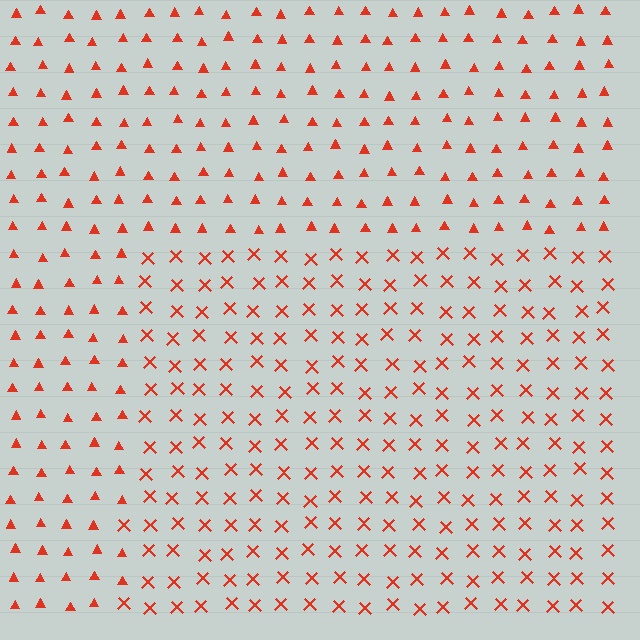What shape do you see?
I see a rectangle.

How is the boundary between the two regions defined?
The boundary is defined by a change in element shape: X marks inside vs. triangles outside. All elements share the same color and spacing.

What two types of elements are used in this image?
The image uses X marks inside the rectangle region and triangles outside it.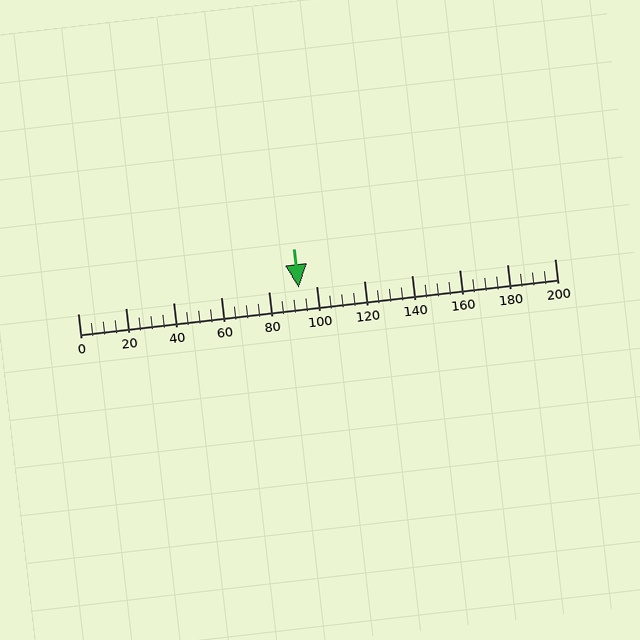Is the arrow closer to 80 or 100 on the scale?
The arrow is closer to 100.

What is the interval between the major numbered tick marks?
The major tick marks are spaced 20 units apart.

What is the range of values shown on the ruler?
The ruler shows values from 0 to 200.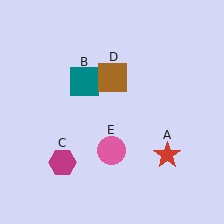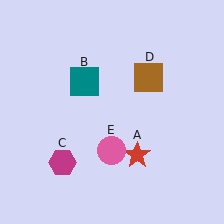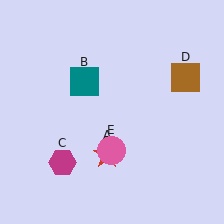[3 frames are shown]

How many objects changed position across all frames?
2 objects changed position: red star (object A), brown square (object D).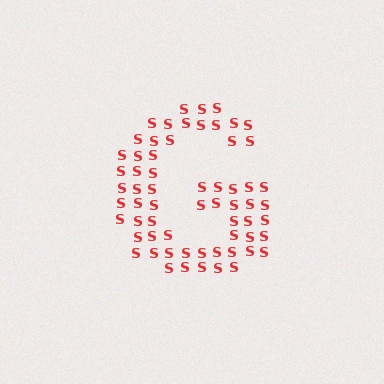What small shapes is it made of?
It is made of small letter S's.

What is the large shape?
The large shape is the letter G.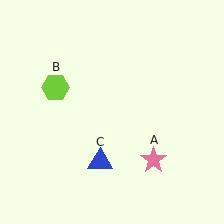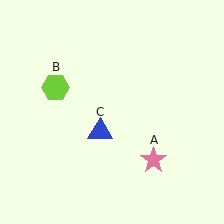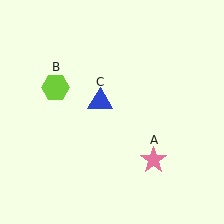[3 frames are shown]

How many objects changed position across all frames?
1 object changed position: blue triangle (object C).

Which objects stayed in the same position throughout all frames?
Pink star (object A) and lime hexagon (object B) remained stationary.